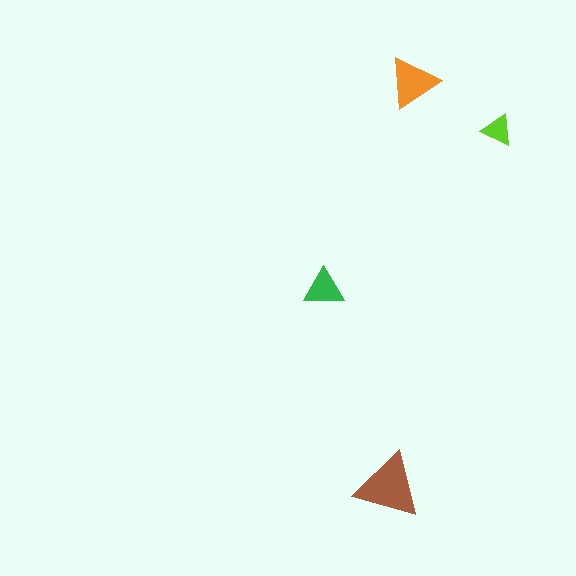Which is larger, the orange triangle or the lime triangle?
The orange one.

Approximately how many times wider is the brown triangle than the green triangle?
About 1.5 times wider.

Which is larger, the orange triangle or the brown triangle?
The brown one.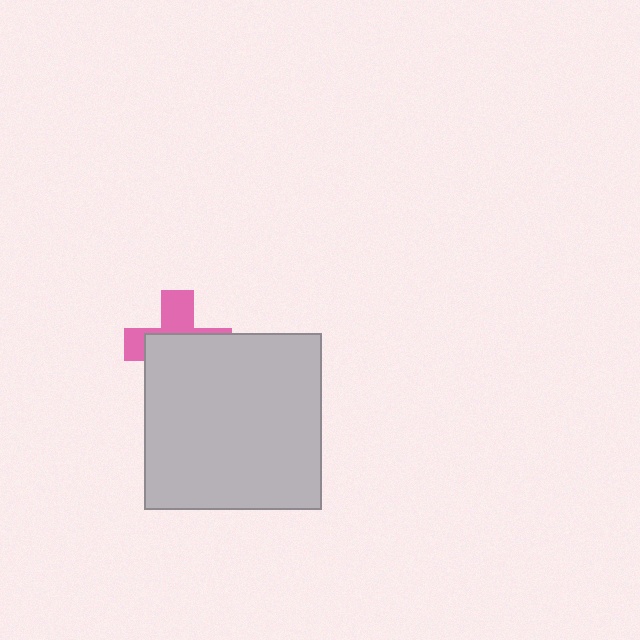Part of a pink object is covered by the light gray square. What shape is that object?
It is a cross.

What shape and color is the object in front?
The object in front is a light gray square.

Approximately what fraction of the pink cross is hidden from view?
Roughly 60% of the pink cross is hidden behind the light gray square.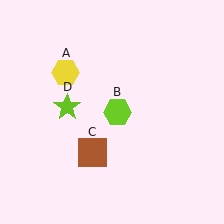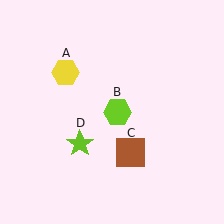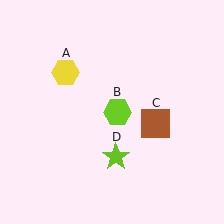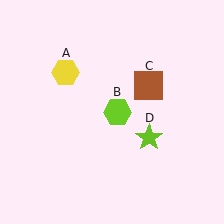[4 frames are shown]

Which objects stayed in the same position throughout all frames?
Yellow hexagon (object A) and lime hexagon (object B) remained stationary.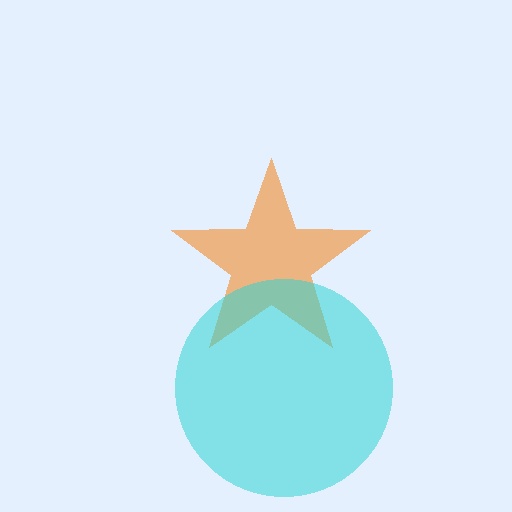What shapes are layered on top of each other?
The layered shapes are: an orange star, a cyan circle.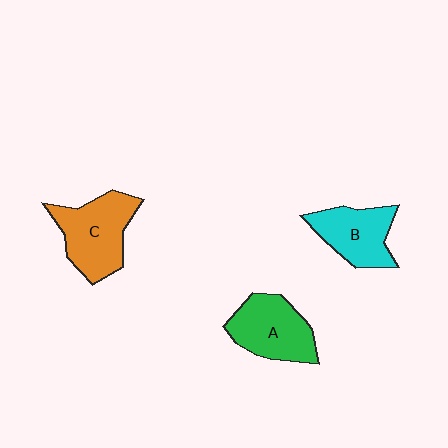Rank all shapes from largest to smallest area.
From largest to smallest: C (orange), A (green), B (cyan).